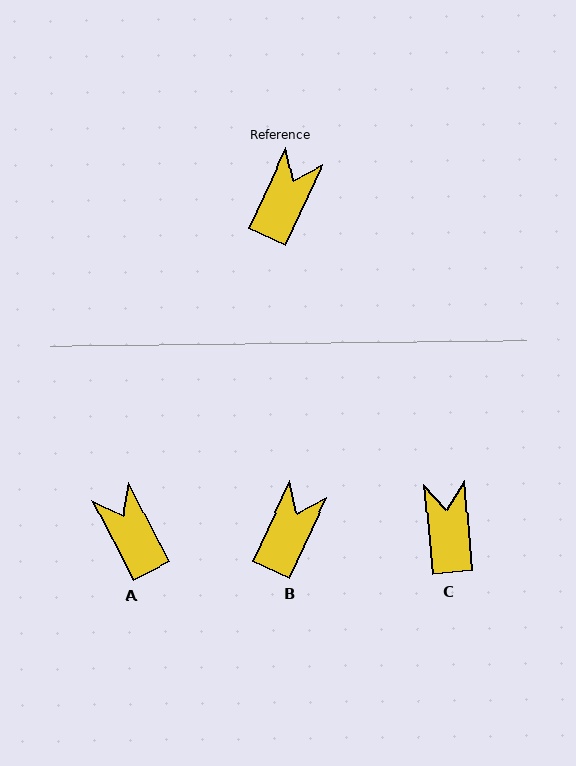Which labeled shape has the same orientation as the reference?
B.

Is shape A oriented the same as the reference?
No, it is off by about 52 degrees.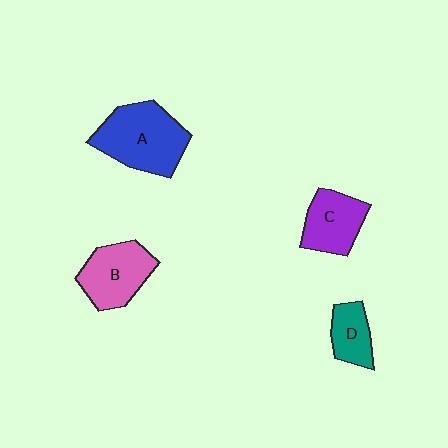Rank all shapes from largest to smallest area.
From largest to smallest: A (blue), B (pink), C (purple), D (teal).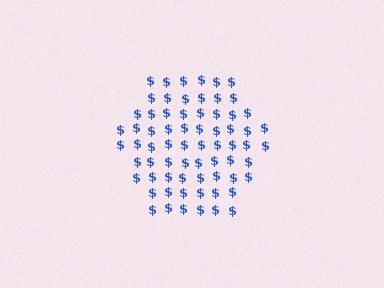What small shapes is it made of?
It is made of small dollar signs.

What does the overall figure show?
The overall figure shows a hexagon.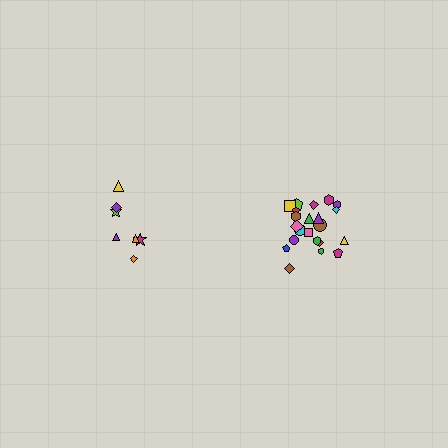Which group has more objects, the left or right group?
The right group.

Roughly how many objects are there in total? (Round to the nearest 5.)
Roughly 30 objects in total.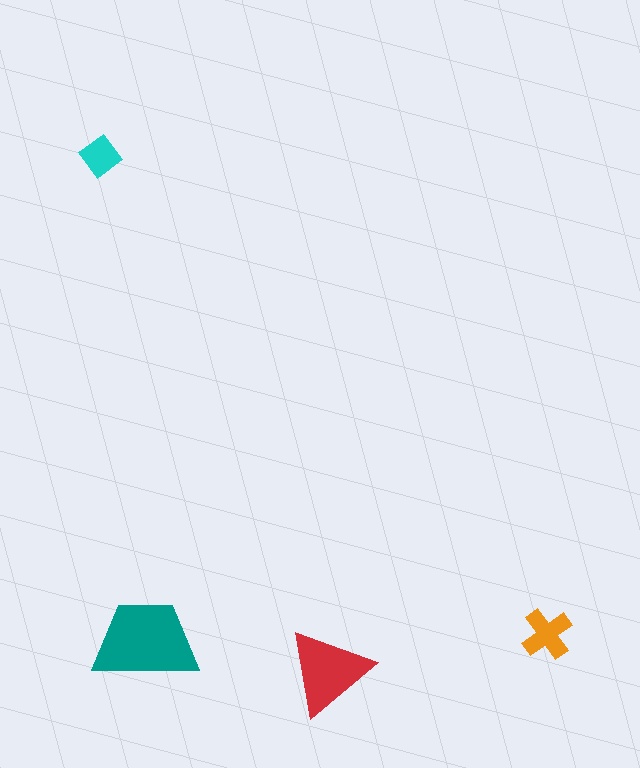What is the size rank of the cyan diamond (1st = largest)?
4th.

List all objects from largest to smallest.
The teal trapezoid, the red triangle, the orange cross, the cyan diamond.